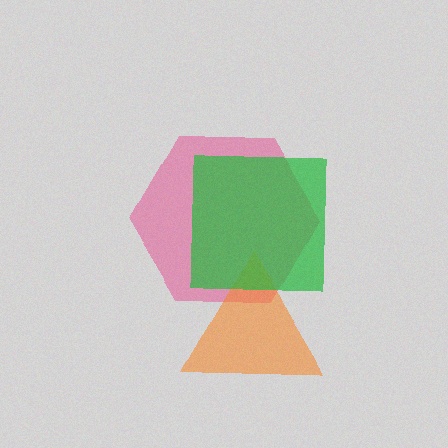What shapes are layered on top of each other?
The layered shapes are: a pink hexagon, an orange triangle, a green square.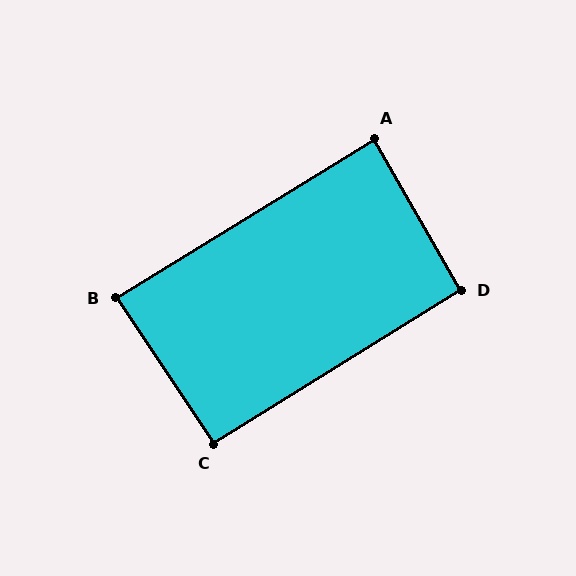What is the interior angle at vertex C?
Approximately 92 degrees (approximately right).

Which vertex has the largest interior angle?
D, at approximately 92 degrees.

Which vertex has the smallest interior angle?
B, at approximately 88 degrees.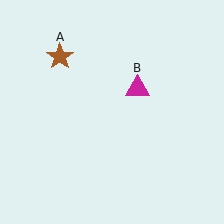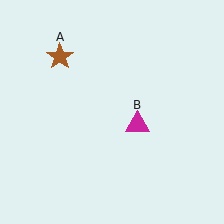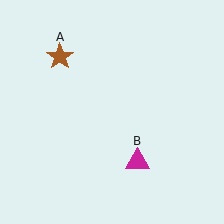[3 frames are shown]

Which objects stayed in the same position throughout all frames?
Brown star (object A) remained stationary.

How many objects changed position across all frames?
1 object changed position: magenta triangle (object B).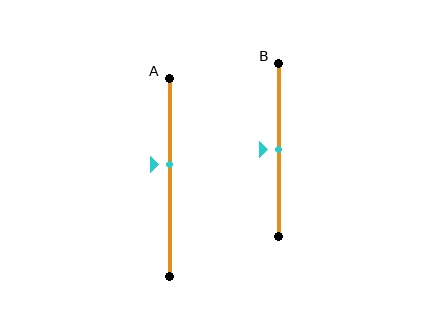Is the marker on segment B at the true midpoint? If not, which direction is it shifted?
Yes, the marker on segment B is at the true midpoint.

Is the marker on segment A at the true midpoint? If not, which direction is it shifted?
No, the marker on segment A is shifted upward by about 7% of the segment length.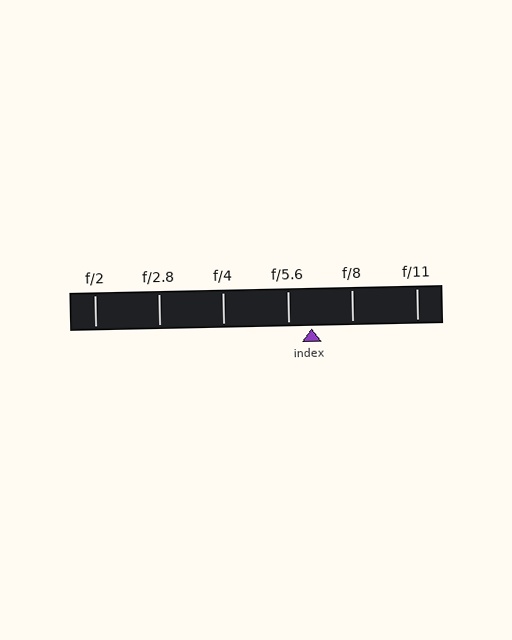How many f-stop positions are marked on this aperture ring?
There are 6 f-stop positions marked.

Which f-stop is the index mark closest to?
The index mark is closest to f/5.6.